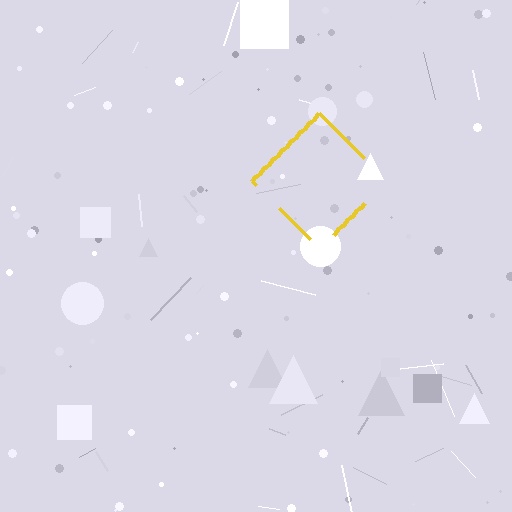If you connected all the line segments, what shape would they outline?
They would outline a diamond.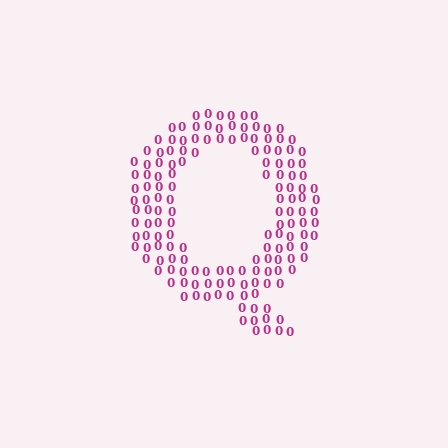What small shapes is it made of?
It is made of small digit 0's.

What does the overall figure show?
The overall figure shows the letter Q.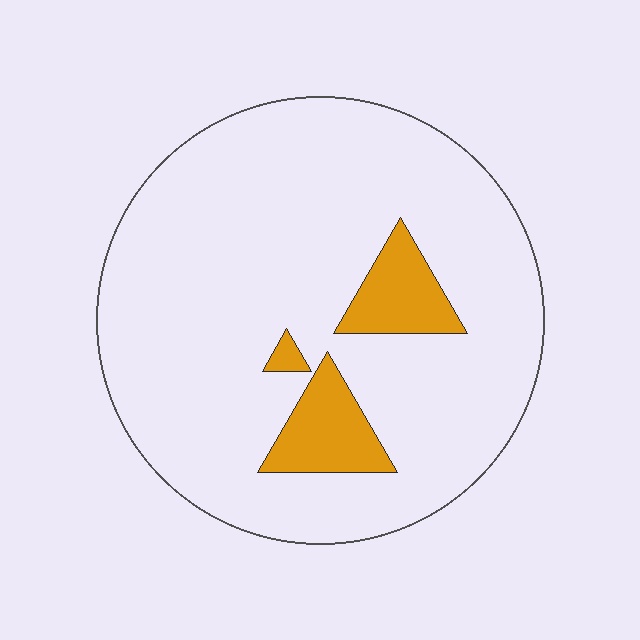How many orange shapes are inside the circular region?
3.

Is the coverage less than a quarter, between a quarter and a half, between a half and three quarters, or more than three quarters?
Less than a quarter.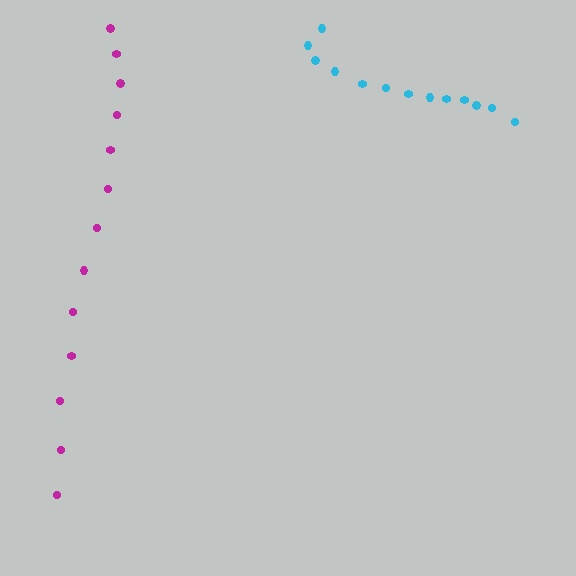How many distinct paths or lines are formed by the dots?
There are 2 distinct paths.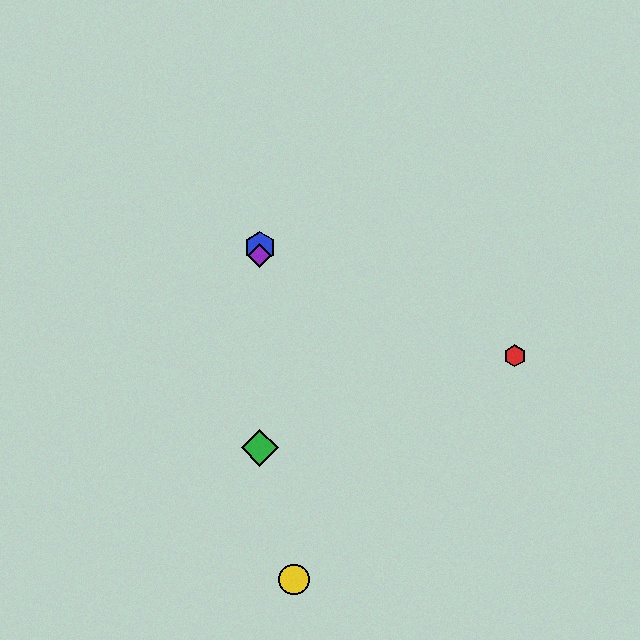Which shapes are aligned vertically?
The blue hexagon, the green diamond, the purple diamond are aligned vertically.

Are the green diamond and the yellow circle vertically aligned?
No, the green diamond is at x≈260 and the yellow circle is at x≈294.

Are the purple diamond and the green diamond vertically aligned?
Yes, both are at x≈260.